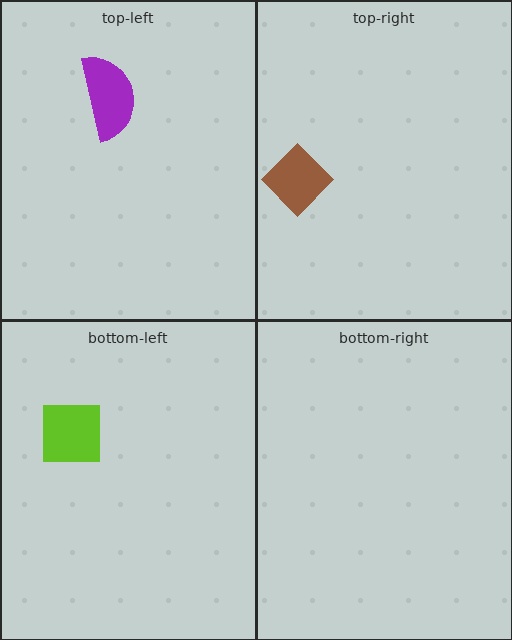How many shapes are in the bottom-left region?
1.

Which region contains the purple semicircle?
The top-left region.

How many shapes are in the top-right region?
1.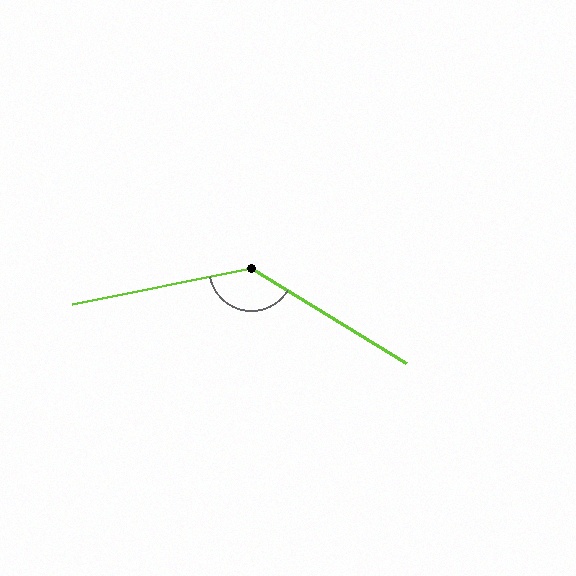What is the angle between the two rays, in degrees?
Approximately 137 degrees.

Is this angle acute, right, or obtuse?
It is obtuse.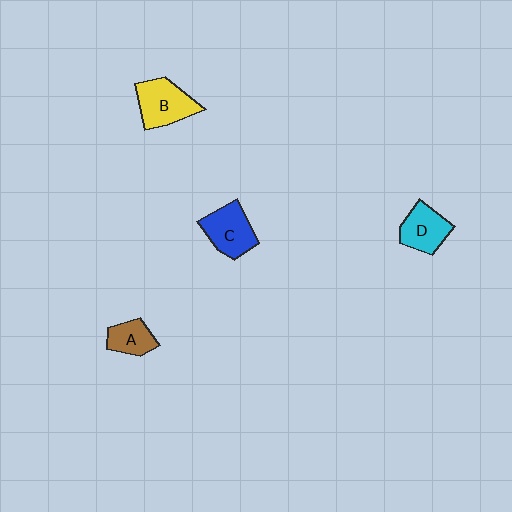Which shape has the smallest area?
Shape A (brown).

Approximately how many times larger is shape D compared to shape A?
Approximately 1.4 times.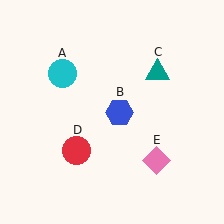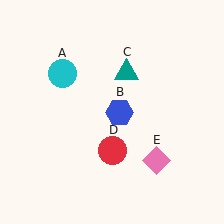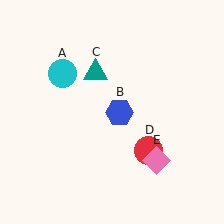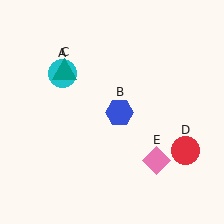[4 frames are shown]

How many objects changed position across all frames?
2 objects changed position: teal triangle (object C), red circle (object D).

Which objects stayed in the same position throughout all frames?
Cyan circle (object A) and blue hexagon (object B) and pink diamond (object E) remained stationary.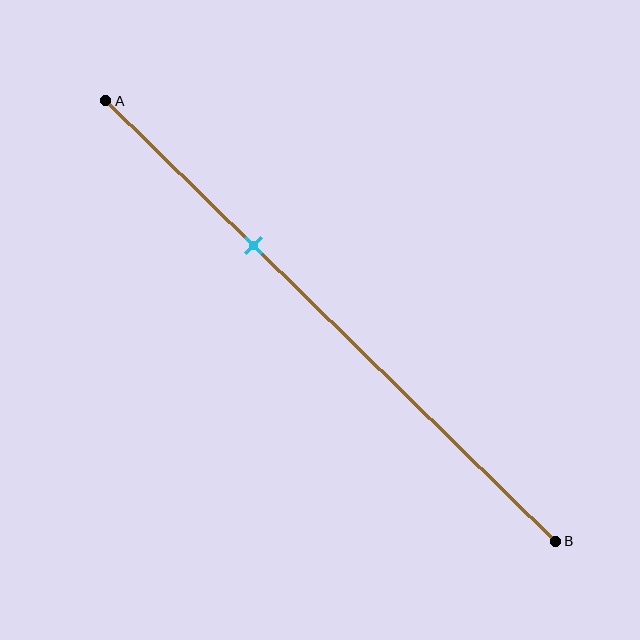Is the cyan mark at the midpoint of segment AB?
No, the mark is at about 35% from A, not at the 50% midpoint.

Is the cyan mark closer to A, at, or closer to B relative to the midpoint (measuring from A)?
The cyan mark is closer to point A than the midpoint of segment AB.